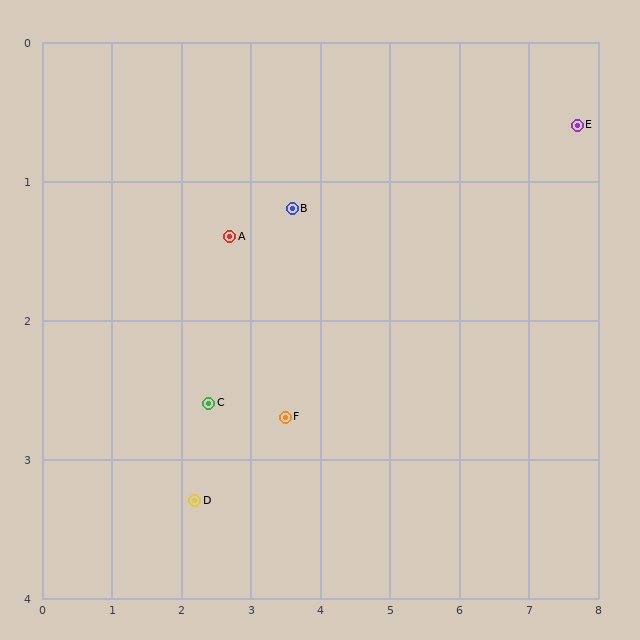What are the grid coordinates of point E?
Point E is at approximately (7.7, 0.6).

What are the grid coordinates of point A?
Point A is at approximately (2.7, 1.4).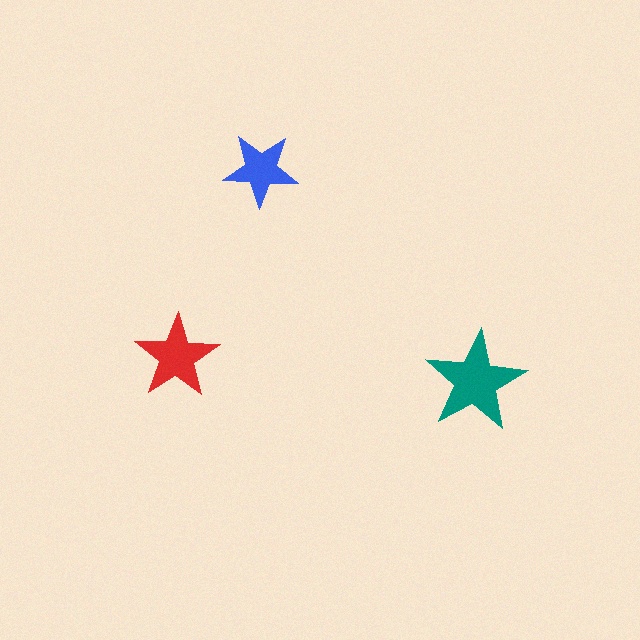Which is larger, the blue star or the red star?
The red one.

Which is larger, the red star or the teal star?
The teal one.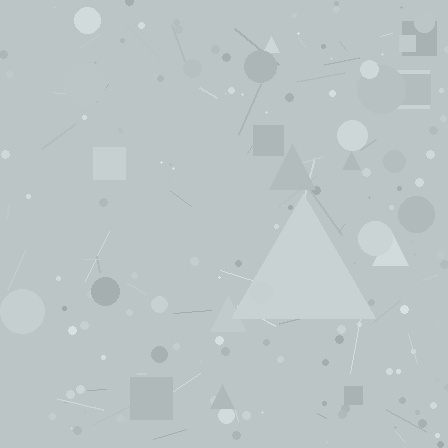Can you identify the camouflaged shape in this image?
The camouflaged shape is a triangle.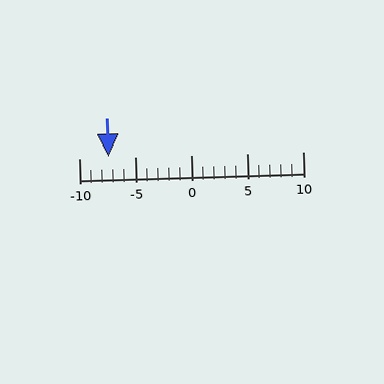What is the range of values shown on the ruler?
The ruler shows values from -10 to 10.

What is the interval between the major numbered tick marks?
The major tick marks are spaced 5 units apart.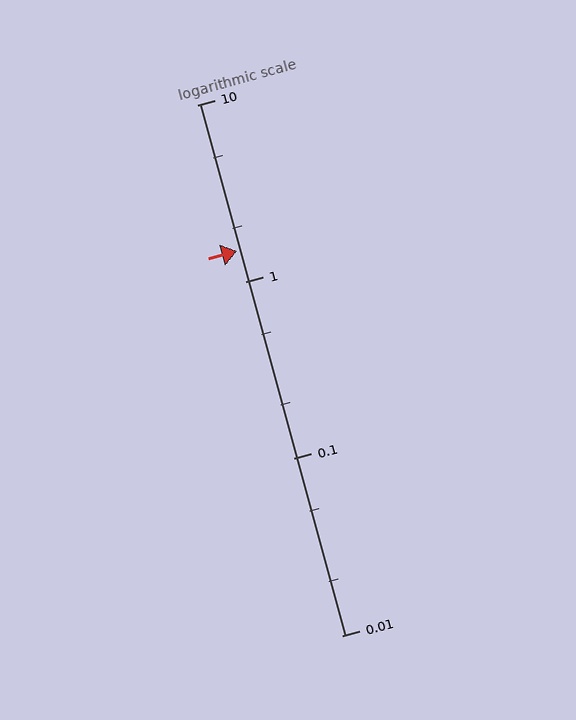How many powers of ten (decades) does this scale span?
The scale spans 3 decades, from 0.01 to 10.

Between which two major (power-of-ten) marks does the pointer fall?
The pointer is between 1 and 10.